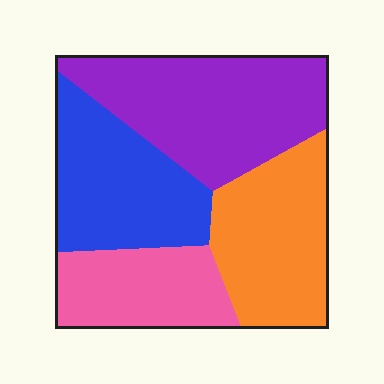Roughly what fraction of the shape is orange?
Orange covers 25% of the shape.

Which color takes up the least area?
Pink, at roughly 20%.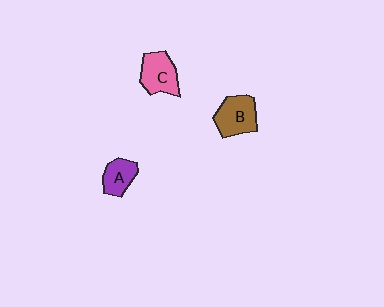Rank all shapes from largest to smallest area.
From largest to smallest: B (brown), C (pink), A (purple).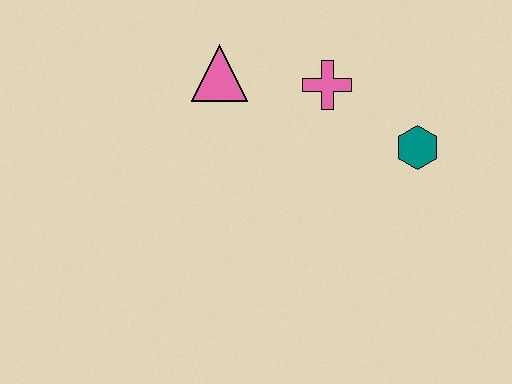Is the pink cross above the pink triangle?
No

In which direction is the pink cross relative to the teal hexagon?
The pink cross is to the left of the teal hexagon.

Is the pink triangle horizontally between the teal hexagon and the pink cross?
No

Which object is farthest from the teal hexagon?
The pink triangle is farthest from the teal hexagon.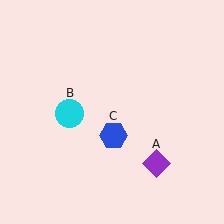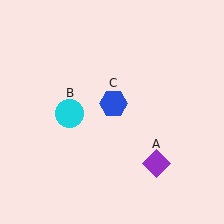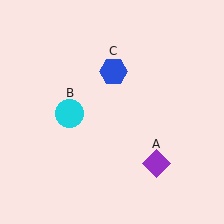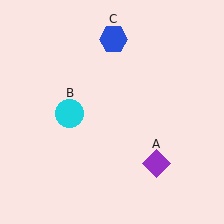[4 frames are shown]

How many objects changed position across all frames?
1 object changed position: blue hexagon (object C).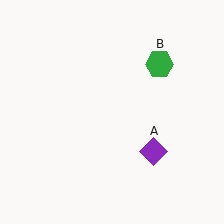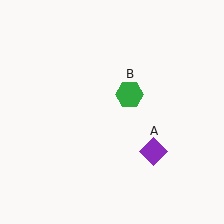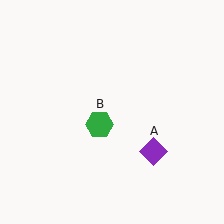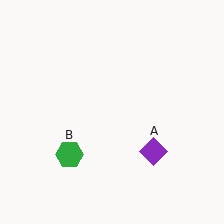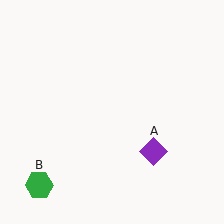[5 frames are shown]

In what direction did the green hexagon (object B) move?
The green hexagon (object B) moved down and to the left.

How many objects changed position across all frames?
1 object changed position: green hexagon (object B).